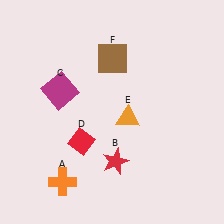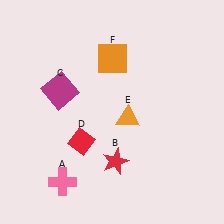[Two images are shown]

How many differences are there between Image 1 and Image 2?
There are 2 differences between the two images.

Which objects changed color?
A changed from orange to pink. F changed from brown to orange.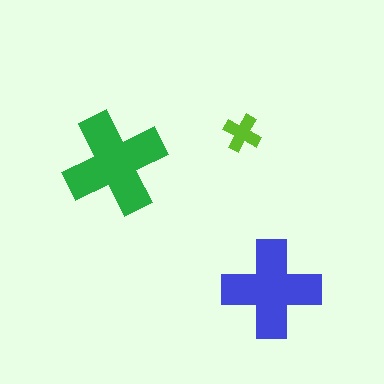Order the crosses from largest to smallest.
the green one, the blue one, the lime one.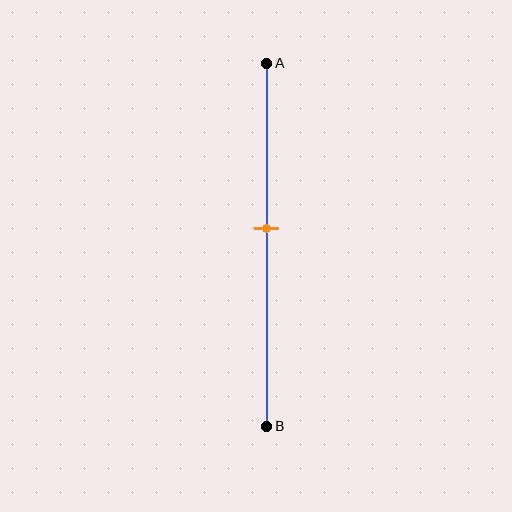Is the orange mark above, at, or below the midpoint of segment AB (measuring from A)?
The orange mark is above the midpoint of segment AB.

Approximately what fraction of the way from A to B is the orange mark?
The orange mark is approximately 45% of the way from A to B.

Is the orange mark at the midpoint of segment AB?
No, the mark is at about 45% from A, not at the 50% midpoint.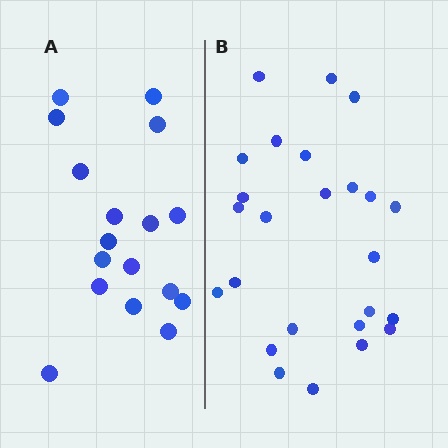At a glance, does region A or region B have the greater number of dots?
Region B (the right region) has more dots.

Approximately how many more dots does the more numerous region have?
Region B has roughly 8 or so more dots than region A.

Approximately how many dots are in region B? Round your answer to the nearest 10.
About 20 dots. (The exact count is 25, which rounds to 20.)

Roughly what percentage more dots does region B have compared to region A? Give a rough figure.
About 45% more.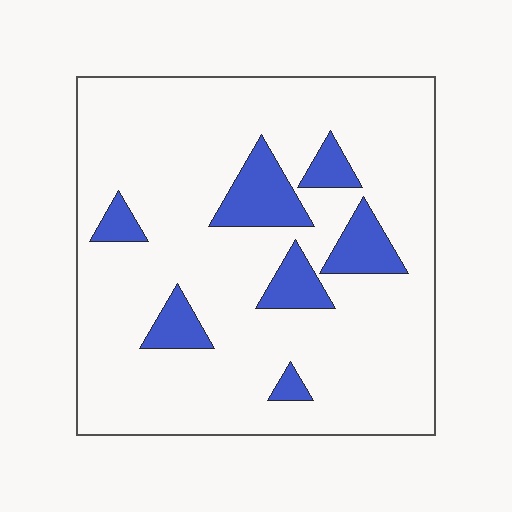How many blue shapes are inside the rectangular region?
7.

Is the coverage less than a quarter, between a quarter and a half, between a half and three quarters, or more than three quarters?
Less than a quarter.